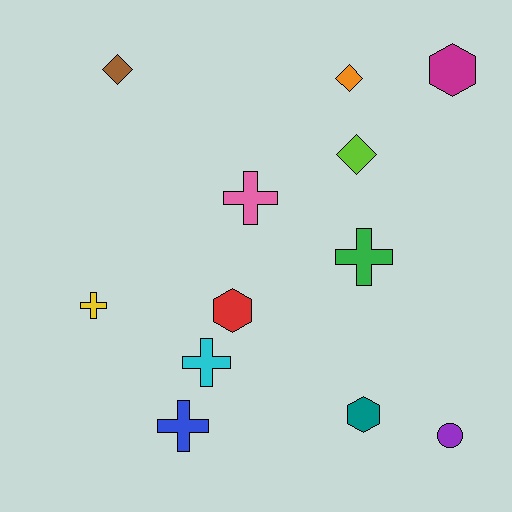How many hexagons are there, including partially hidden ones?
There are 3 hexagons.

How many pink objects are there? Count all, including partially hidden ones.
There is 1 pink object.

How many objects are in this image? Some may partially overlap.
There are 12 objects.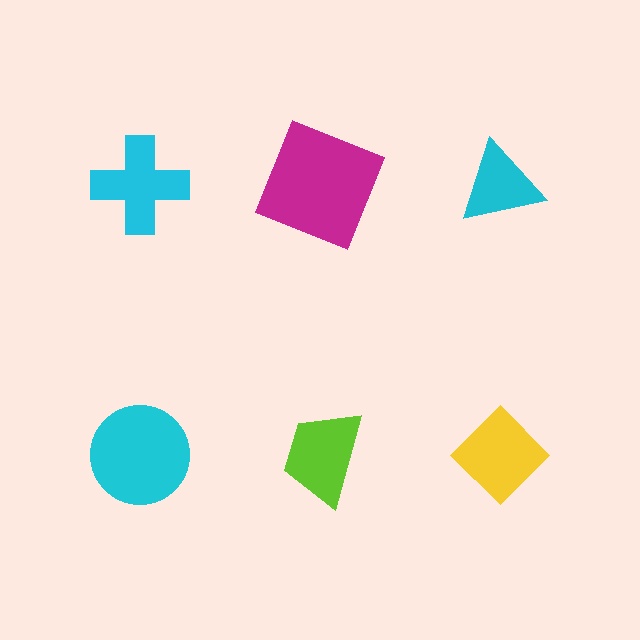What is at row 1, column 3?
A cyan triangle.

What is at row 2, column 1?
A cyan circle.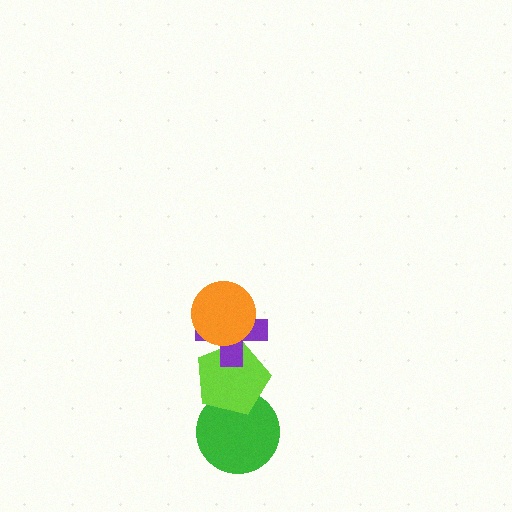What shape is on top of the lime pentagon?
The purple cross is on top of the lime pentagon.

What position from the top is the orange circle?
The orange circle is 1st from the top.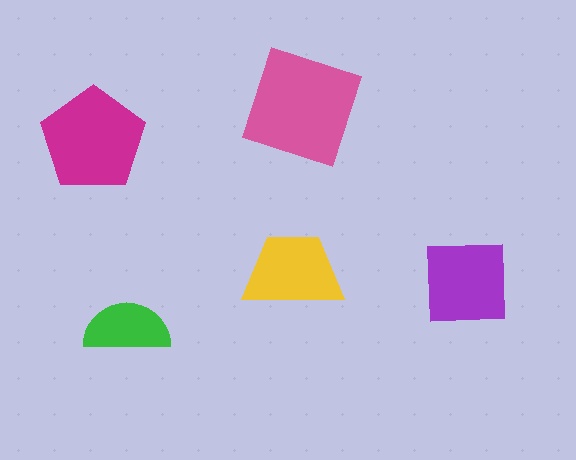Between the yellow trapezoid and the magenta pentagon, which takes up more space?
The magenta pentagon.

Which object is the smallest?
The green semicircle.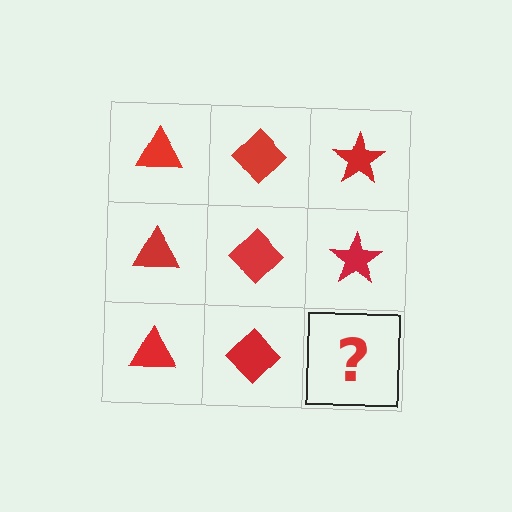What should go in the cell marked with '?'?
The missing cell should contain a red star.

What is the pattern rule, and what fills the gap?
The rule is that each column has a consistent shape. The gap should be filled with a red star.